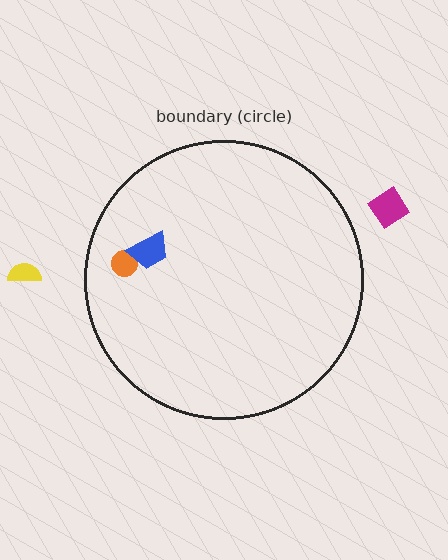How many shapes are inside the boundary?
2 inside, 2 outside.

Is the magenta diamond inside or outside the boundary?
Outside.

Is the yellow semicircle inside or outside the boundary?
Outside.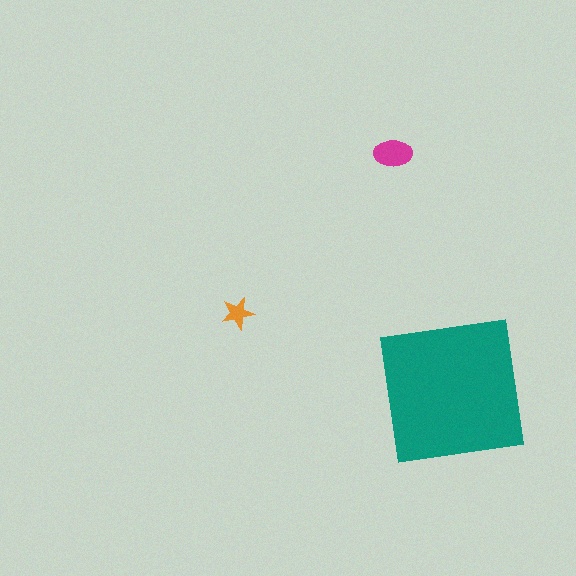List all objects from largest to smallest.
The teal square, the magenta ellipse, the orange star.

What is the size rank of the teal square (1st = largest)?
1st.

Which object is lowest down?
The teal square is bottommost.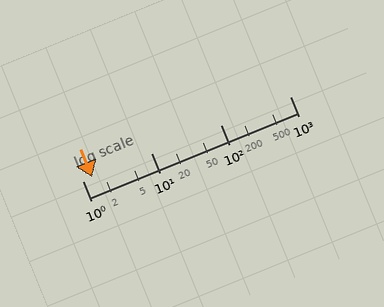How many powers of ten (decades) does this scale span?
The scale spans 3 decades, from 1 to 1000.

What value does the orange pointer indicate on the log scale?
The pointer indicates approximately 1.4.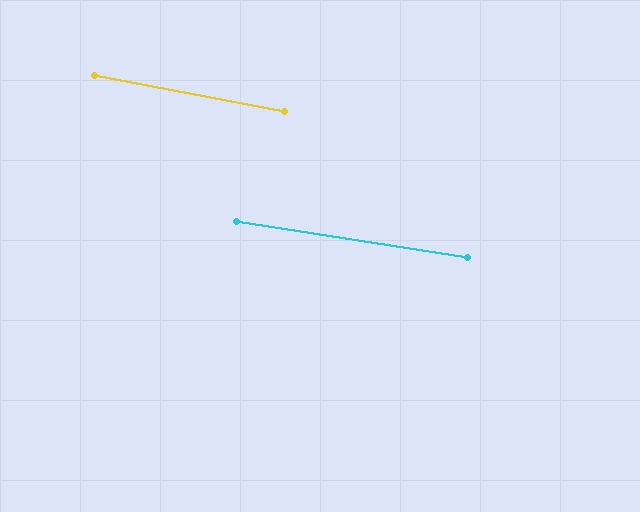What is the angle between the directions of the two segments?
Approximately 2 degrees.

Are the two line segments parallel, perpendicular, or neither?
Parallel — their directions differ by only 2.0°.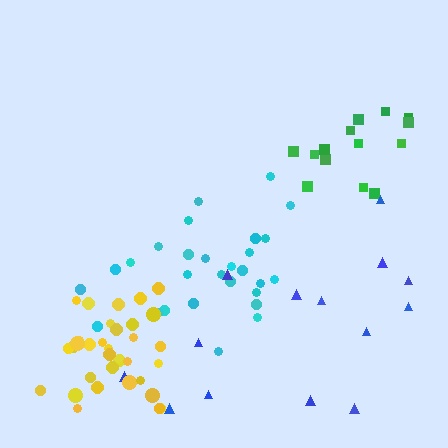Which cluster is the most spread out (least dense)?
Blue.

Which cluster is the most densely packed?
Yellow.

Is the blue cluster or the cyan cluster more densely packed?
Cyan.